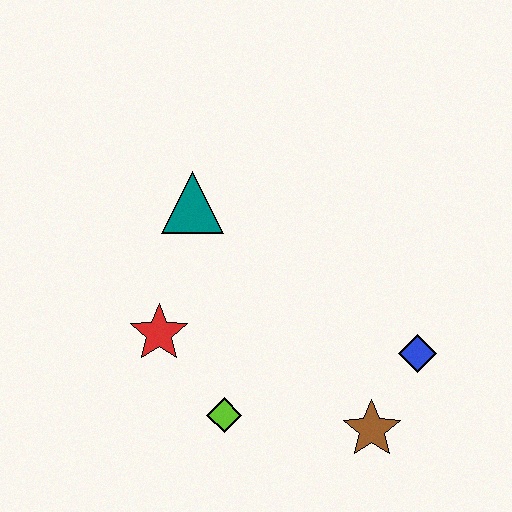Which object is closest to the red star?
The lime diamond is closest to the red star.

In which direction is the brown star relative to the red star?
The brown star is to the right of the red star.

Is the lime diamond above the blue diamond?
No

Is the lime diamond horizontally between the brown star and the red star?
Yes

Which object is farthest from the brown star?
The teal triangle is farthest from the brown star.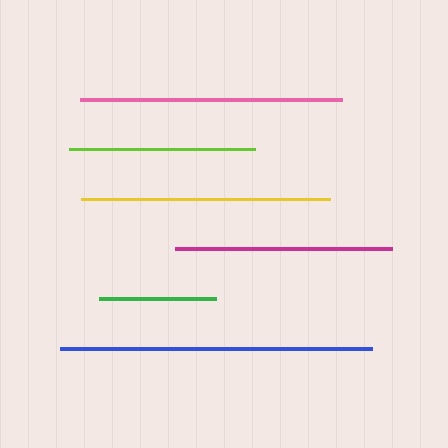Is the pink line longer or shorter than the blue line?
The blue line is longer than the pink line.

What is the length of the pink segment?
The pink segment is approximately 263 pixels long.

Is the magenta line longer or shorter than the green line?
The magenta line is longer than the green line.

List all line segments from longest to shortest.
From longest to shortest: blue, pink, yellow, magenta, lime, green.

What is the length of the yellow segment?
The yellow segment is approximately 249 pixels long.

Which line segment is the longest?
The blue line is the longest at approximately 311 pixels.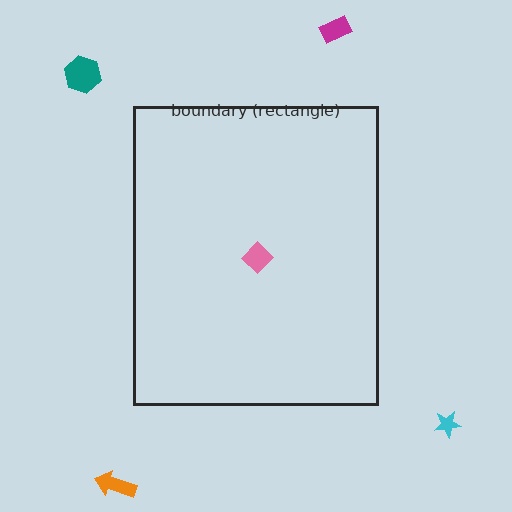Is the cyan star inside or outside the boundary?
Outside.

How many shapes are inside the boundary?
1 inside, 4 outside.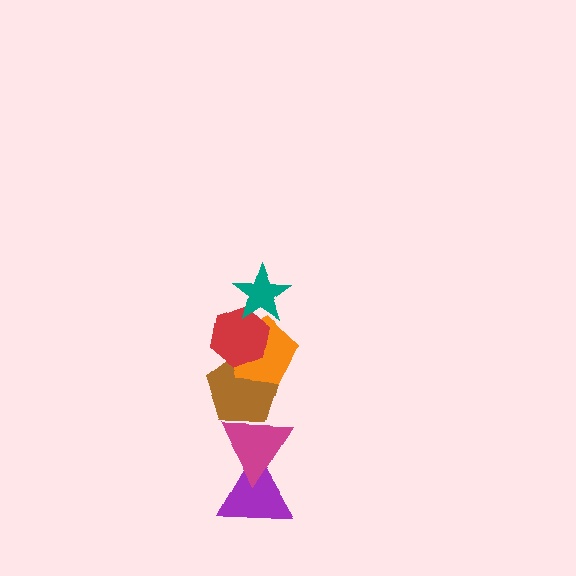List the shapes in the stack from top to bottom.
From top to bottom: the teal star, the red hexagon, the orange pentagon, the brown pentagon, the magenta triangle, the purple triangle.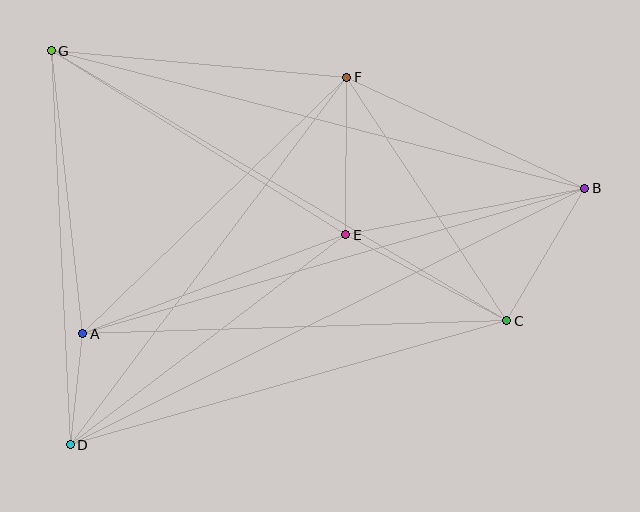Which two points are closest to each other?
Points A and D are closest to each other.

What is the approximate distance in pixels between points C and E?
The distance between C and E is approximately 182 pixels.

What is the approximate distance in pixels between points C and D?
The distance between C and D is approximately 454 pixels.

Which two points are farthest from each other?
Points B and D are farthest from each other.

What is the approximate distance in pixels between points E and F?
The distance between E and F is approximately 157 pixels.